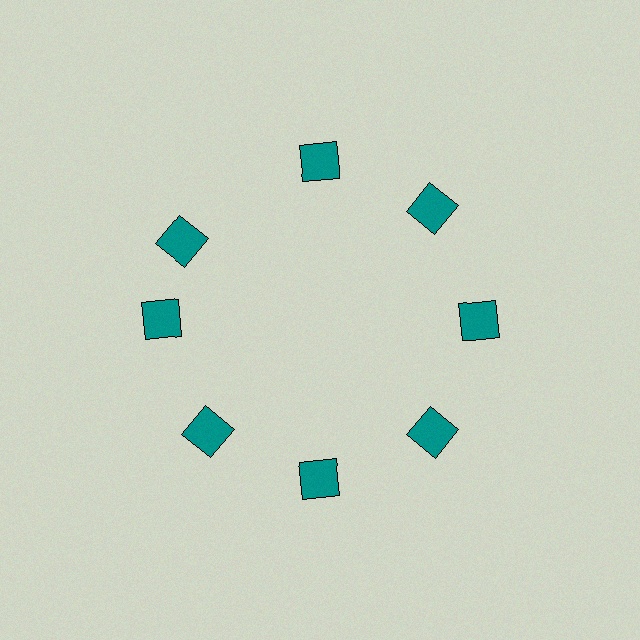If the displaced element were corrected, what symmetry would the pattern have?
It would have 8-fold rotational symmetry — the pattern would map onto itself every 45 degrees.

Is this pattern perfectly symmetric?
No. The 8 teal squares are arranged in a ring, but one element near the 10 o'clock position is rotated out of alignment along the ring, breaking the 8-fold rotational symmetry.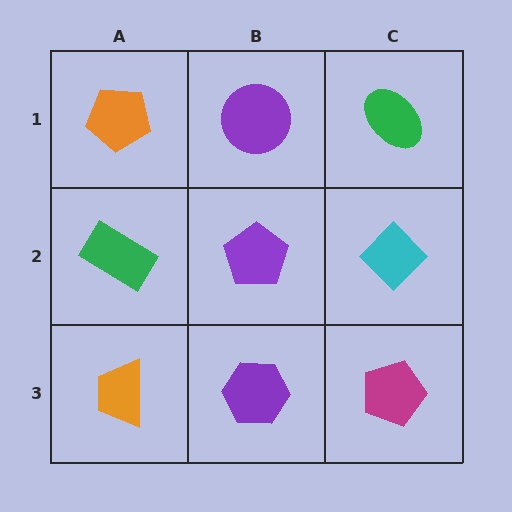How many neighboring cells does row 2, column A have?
3.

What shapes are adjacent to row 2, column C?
A green ellipse (row 1, column C), a magenta pentagon (row 3, column C), a purple pentagon (row 2, column B).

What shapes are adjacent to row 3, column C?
A cyan diamond (row 2, column C), a purple hexagon (row 3, column B).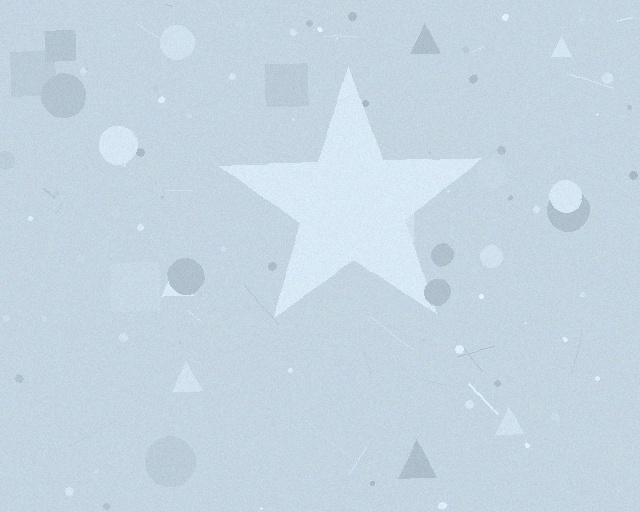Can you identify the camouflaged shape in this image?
The camouflaged shape is a star.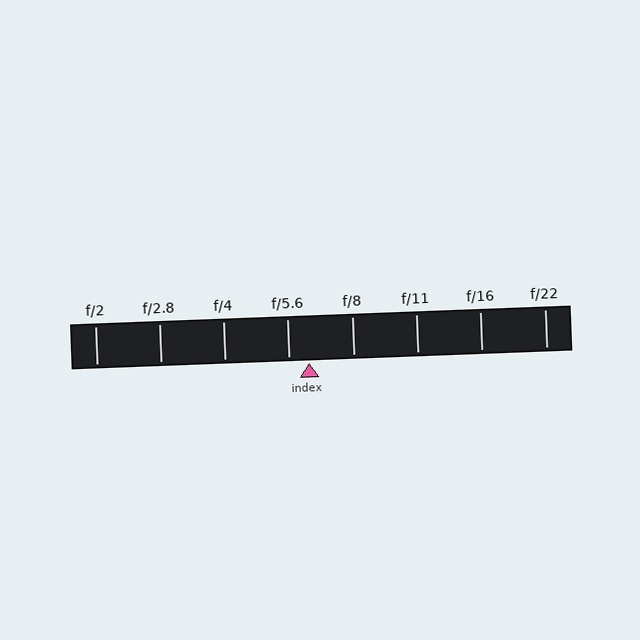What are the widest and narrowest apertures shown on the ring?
The widest aperture shown is f/2 and the narrowest is f/22.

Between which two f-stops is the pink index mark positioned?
The index mark is between f/5.6 and f/8.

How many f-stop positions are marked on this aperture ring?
There are 8 f-stop positions marked.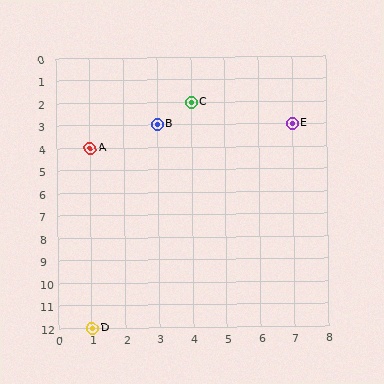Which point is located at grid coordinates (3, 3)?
Point B is at (3, 3).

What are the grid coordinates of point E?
Point E is at grid coordinates (7, 3).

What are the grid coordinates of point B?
Point B is at grid coordinates (3, 3).